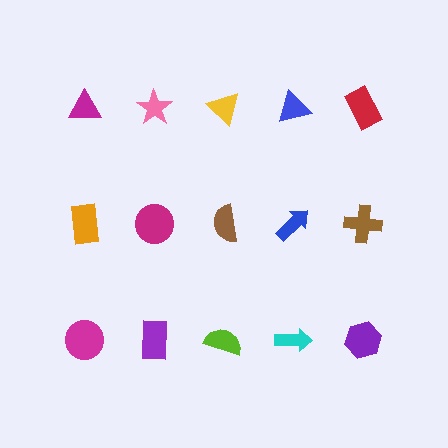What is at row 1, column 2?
A pink star.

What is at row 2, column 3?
A brown semicircle.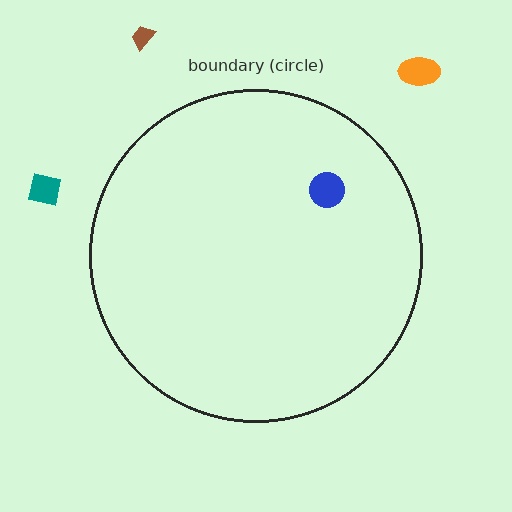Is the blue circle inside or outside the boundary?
Inside.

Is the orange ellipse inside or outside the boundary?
Outside.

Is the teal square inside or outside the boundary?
Outside.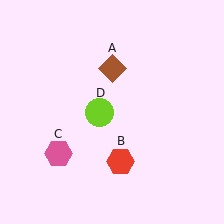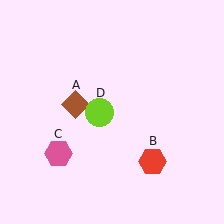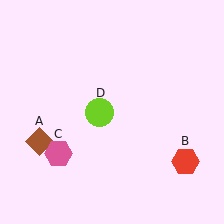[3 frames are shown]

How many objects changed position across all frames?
2 objects changed position: brown diamond (object A), red hexagon (object B).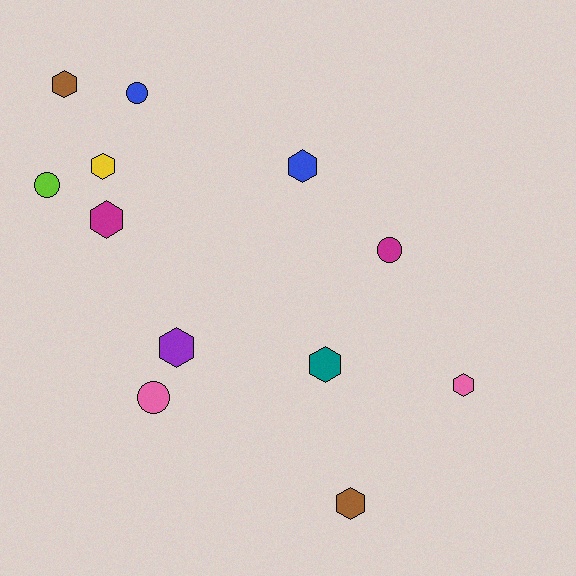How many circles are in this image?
There are 4 circles.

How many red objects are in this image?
There are no red objects.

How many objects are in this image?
There are 12 objects.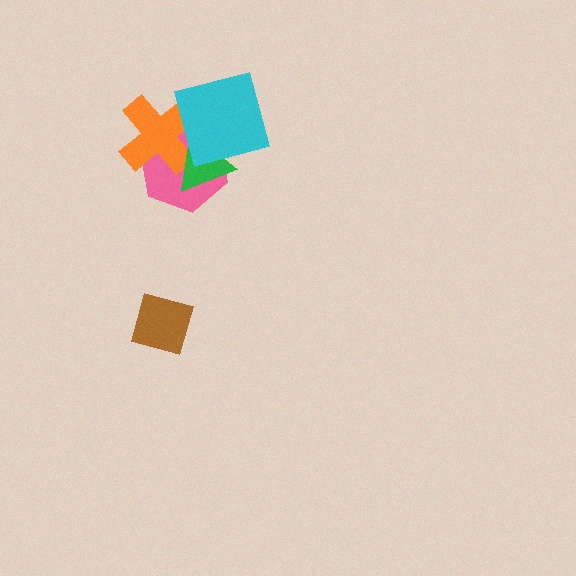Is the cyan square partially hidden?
No, no other shape covers it.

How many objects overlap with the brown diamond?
0 objects overlap with the brown diamond.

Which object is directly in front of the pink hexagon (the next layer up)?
The orange cross is directly in front of the pink hexagon.